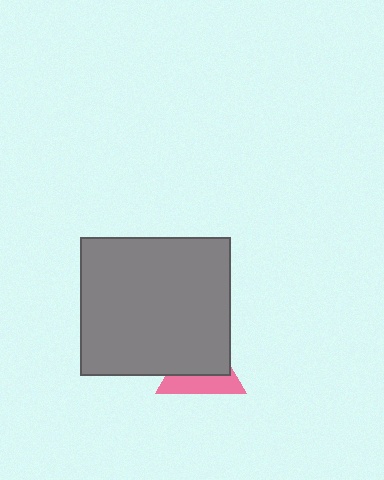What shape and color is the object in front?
The object in front is a gray rectangle.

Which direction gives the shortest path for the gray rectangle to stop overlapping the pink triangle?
Moving toward the upper-left gives the shortest separation.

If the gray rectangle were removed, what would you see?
You would see the complete pink triangle.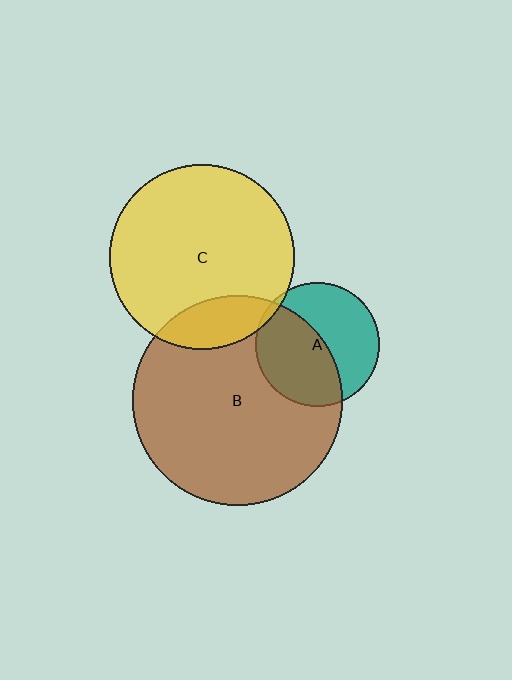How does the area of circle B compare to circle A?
Approximately 2.9 times.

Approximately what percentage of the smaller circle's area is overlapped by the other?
Approximately 5%.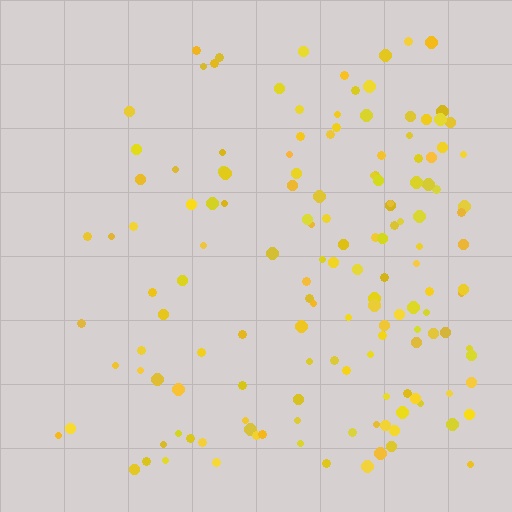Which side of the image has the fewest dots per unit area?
The left.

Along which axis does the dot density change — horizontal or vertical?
Horizontal.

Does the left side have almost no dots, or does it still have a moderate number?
Still a moderate number, just noticeably fewer than the right.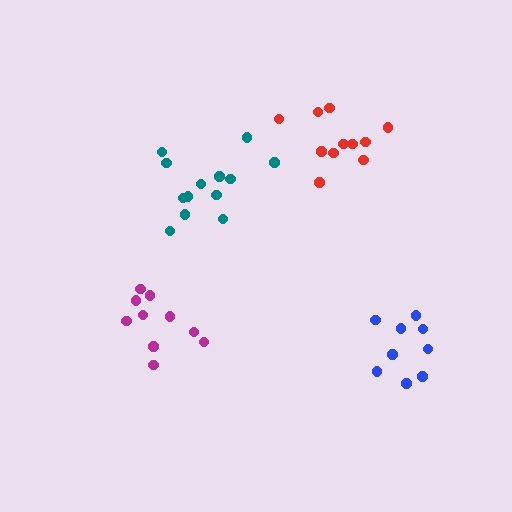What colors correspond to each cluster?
The clusters are colored: blue, magenta, red, teal.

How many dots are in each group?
Group 1: 9 dots, Group 2: 10 dots, Group 3: 11 dots, Group 4: 13 dots (43 total).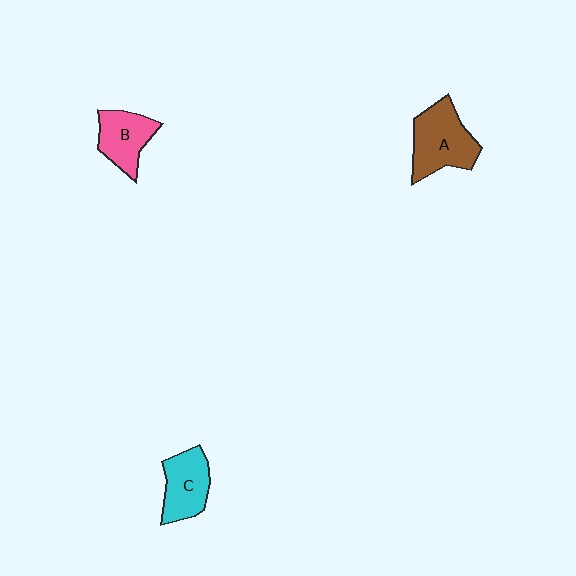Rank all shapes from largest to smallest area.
From largest to smallest: A (brown), C (cyan), B (pink).